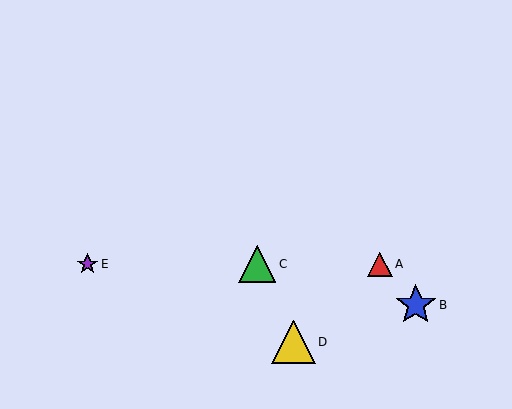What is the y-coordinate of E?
Object E is at y≈264.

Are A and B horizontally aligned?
No, A is at y≈264 and B is at y≈305.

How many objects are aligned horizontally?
3 objects (A, C, E) are aligned horizontally.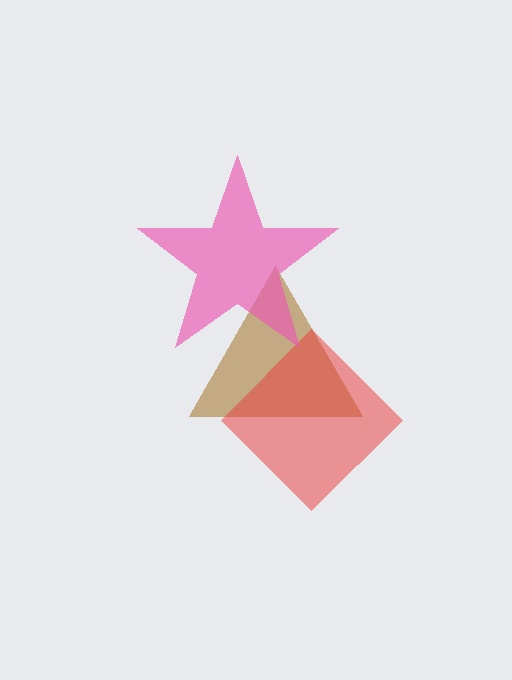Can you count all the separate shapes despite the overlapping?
Yes, there are 3 separate shapes.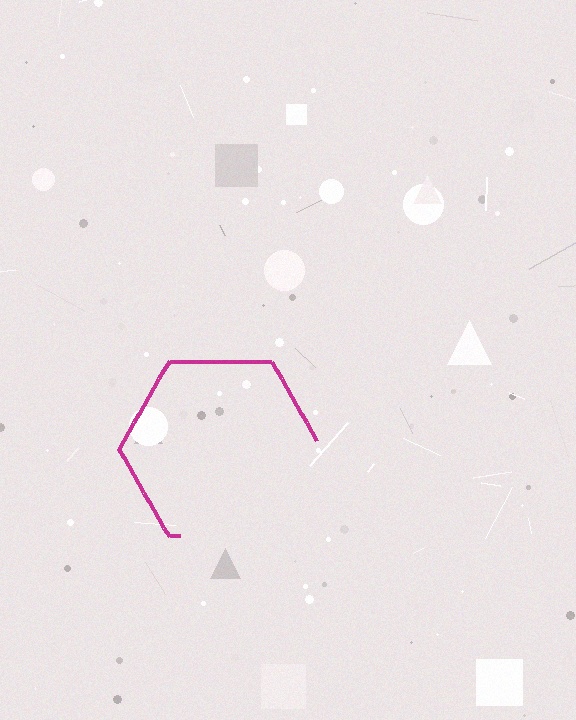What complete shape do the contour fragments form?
The contour fragments form a hexagon.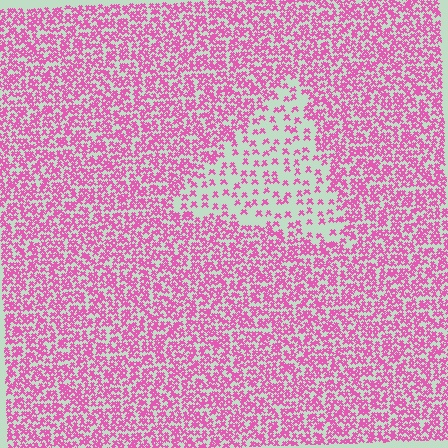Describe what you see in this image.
The image contains small pink elements arranged at two different densities. A triangle-shaped region is visible where the elements are less densely packed than the surrounding area.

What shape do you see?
I see a triangle.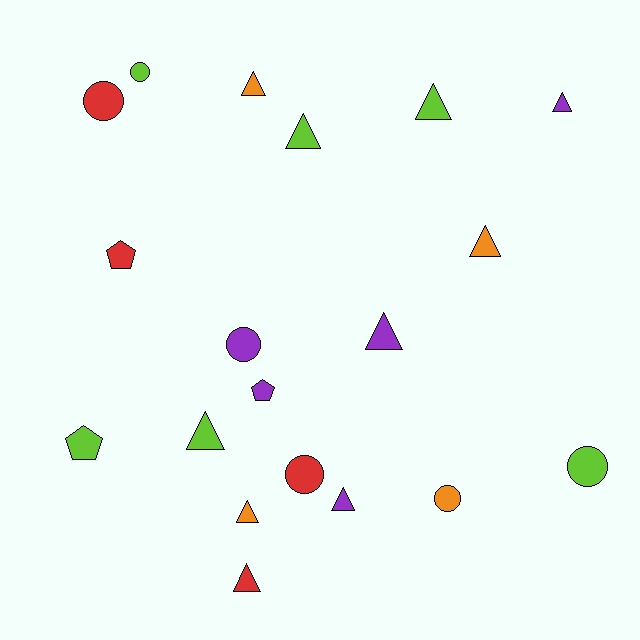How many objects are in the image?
There are 19 objects.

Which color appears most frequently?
Lime, with 6 objects.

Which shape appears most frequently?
Triangle, with 10 objects.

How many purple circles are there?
There is 1 purple circle.